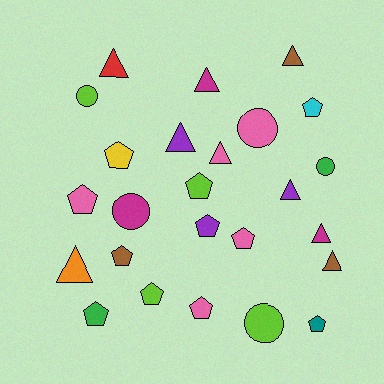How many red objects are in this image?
There is 1 red object.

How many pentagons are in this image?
There are 11 pentagons.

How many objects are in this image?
There are 25 objects.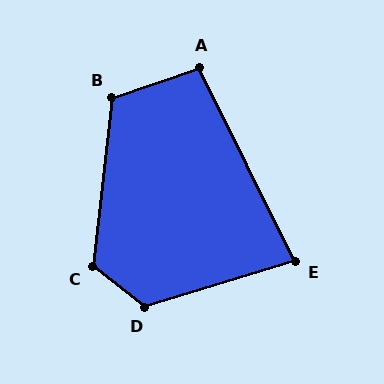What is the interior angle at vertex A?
Approximately 98 degrees (obtuse).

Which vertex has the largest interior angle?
D, at approximately 125 degrees.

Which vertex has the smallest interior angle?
E, at approximately 80 degrees.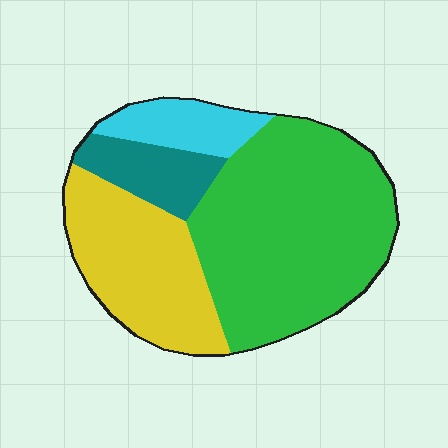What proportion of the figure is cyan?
Cyan takes up about one tenth (1/10) of the figure.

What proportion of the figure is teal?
Teal takes up less than a sixth of the figure.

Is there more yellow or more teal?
Yellow.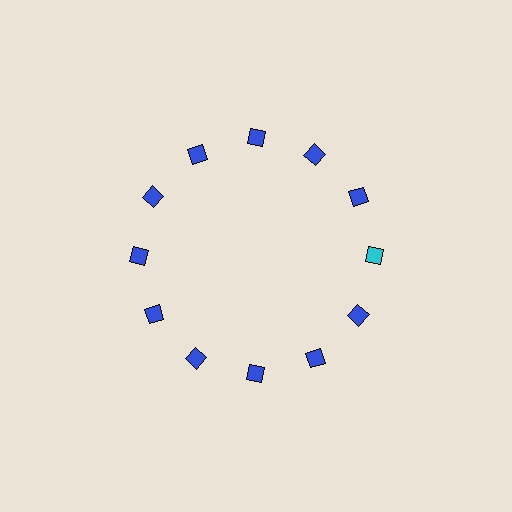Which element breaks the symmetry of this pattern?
The cyan diamond at roughly the 3 o'clock position breaks the symmetry. All other shapes are blue diamonds.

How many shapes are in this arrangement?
There are 12 shapes arranged in a ring pattern.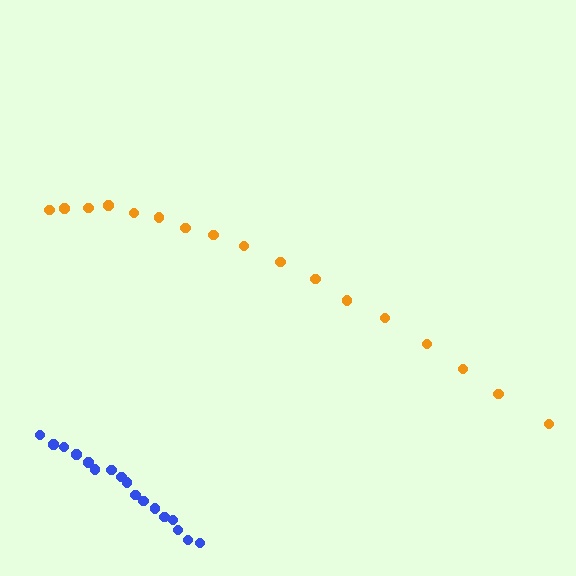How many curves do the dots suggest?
There are 2 distinct paths.